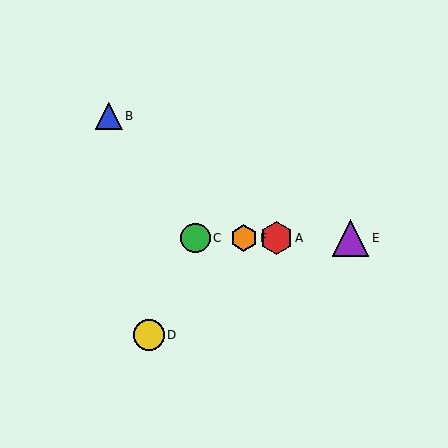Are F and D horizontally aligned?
No, F is at y≈238 and D is at y≈335.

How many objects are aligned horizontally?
4 objects (A, C, E, F) are aligned horizontally.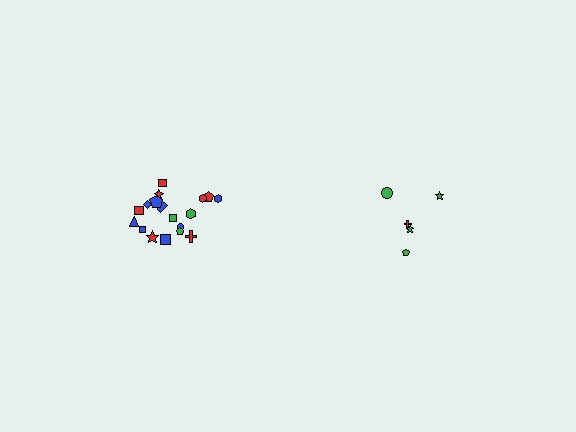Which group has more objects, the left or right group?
The left group.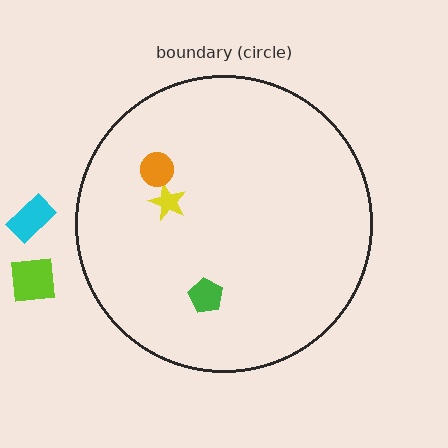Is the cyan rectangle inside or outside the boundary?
Outside.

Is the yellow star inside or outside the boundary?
Inside.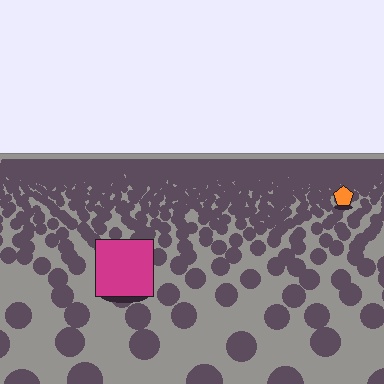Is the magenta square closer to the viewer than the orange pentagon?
Yes. The magenta square is closer — you can tell from the texture gradient: the ground texture is coarser near it.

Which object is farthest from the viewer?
The orange pentagon is farthest from the viewer. It appears smaller and the ground texture around it is denser.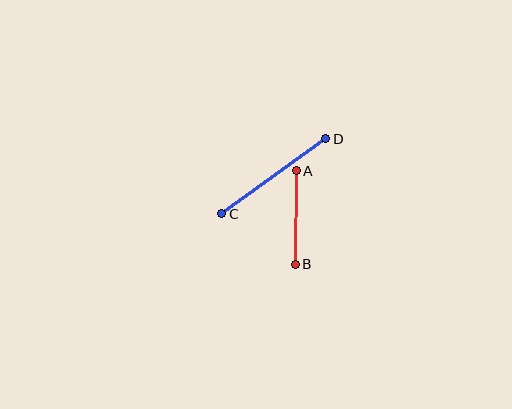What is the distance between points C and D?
The distance is approximately 128 pixels.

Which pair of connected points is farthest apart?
Points C and D are farthest apart.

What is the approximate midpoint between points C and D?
The midpoint is at approximately (274, 176) pixels.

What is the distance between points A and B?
The distance is approximately 93 pixels.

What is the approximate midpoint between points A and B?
The midpoint is at approximately (296, 217) pixels.